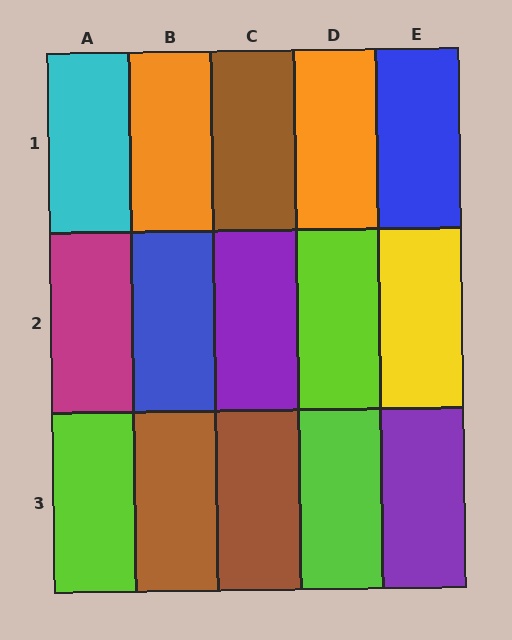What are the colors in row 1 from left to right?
Cyan, orange, brown, orange, blue.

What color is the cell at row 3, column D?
Lime.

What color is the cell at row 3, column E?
Purple.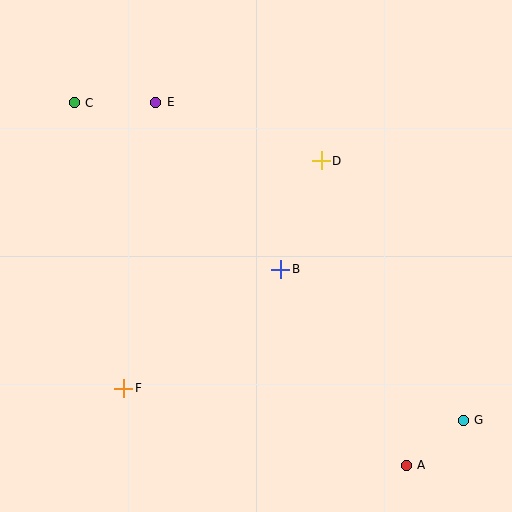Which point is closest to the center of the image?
Point B at (281, 269) is closest to the center.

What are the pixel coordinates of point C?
Point C is at (74, 103).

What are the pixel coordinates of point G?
Point G is at (463, 420).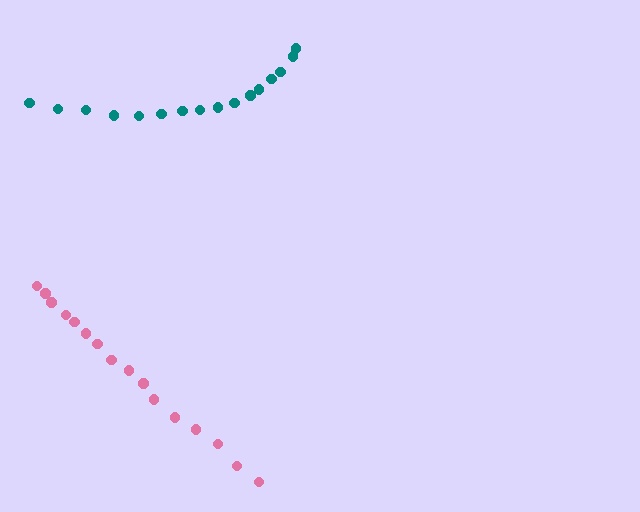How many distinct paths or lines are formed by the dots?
There are 2 distinct paths.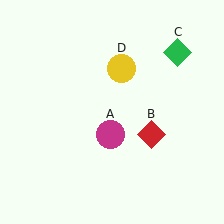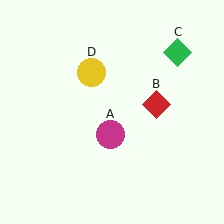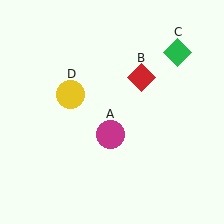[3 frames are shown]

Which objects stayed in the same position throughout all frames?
Magenta circle (object A) and green diamond (object C) remained stationary.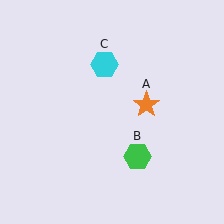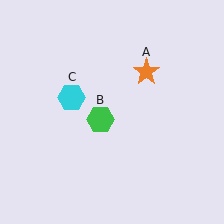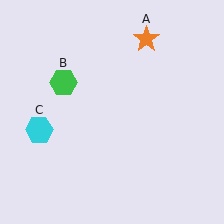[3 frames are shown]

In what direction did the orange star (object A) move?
The orange star (object A) moved up.